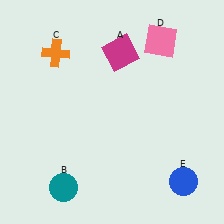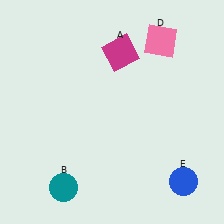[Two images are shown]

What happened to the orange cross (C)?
The orange cross (C) was removed in Image 2. It was in the top-left area of Image 1.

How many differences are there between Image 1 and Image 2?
There is 1 difference between the two images.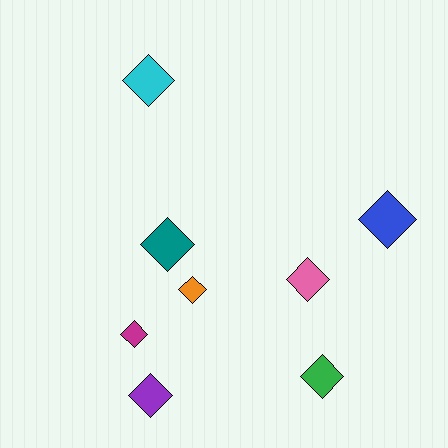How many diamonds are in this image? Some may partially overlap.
There are 8 diamonds.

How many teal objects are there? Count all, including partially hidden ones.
There is 1 teal object.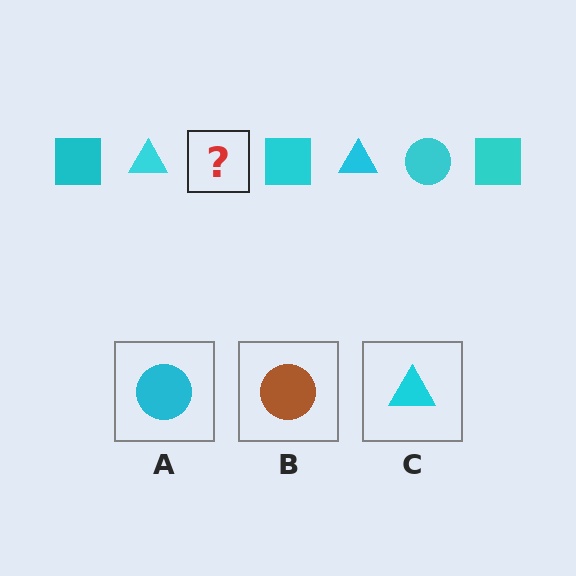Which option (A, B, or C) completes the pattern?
A.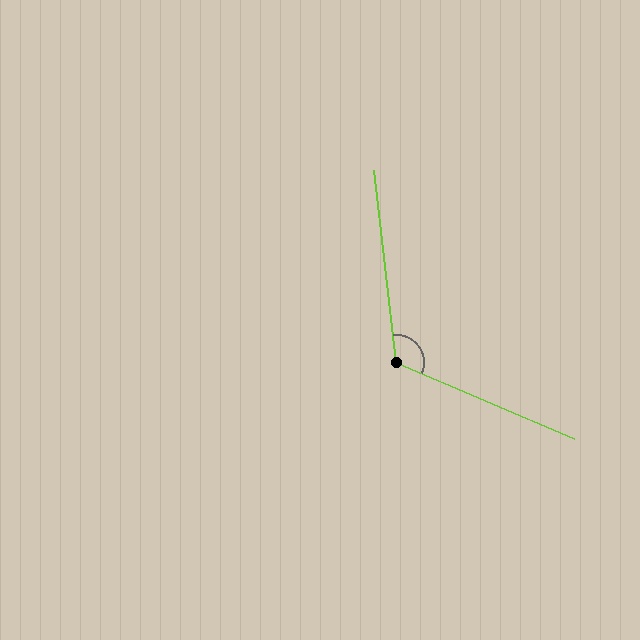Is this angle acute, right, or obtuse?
It is obtuse.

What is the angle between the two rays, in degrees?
Approximately 120 degrees.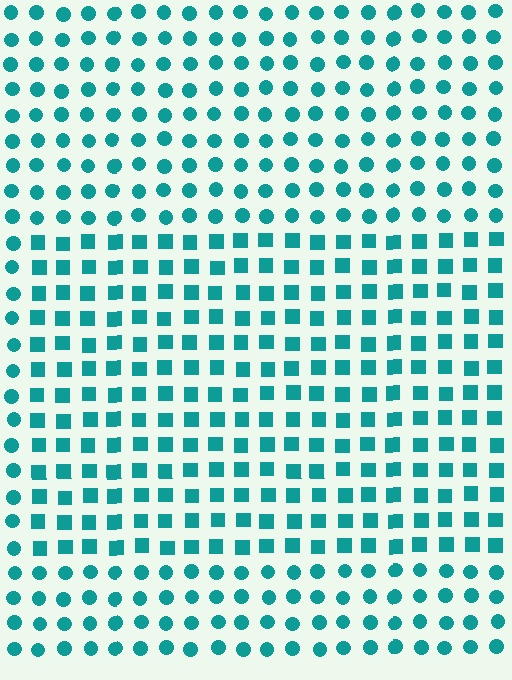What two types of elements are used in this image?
The image uses squares inside the rectangle region and circles outside it.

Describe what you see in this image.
The image is filled with small teal elements arranged in a uniform grid. A rectangle-shaped region contains squares, while the surrounding area contains circles. The boundary is defined purely by the change in element shape.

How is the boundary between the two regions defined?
The boundary is defined by a change in element shape: squares inside vs. circles outside. All elements share the same color and spacing.